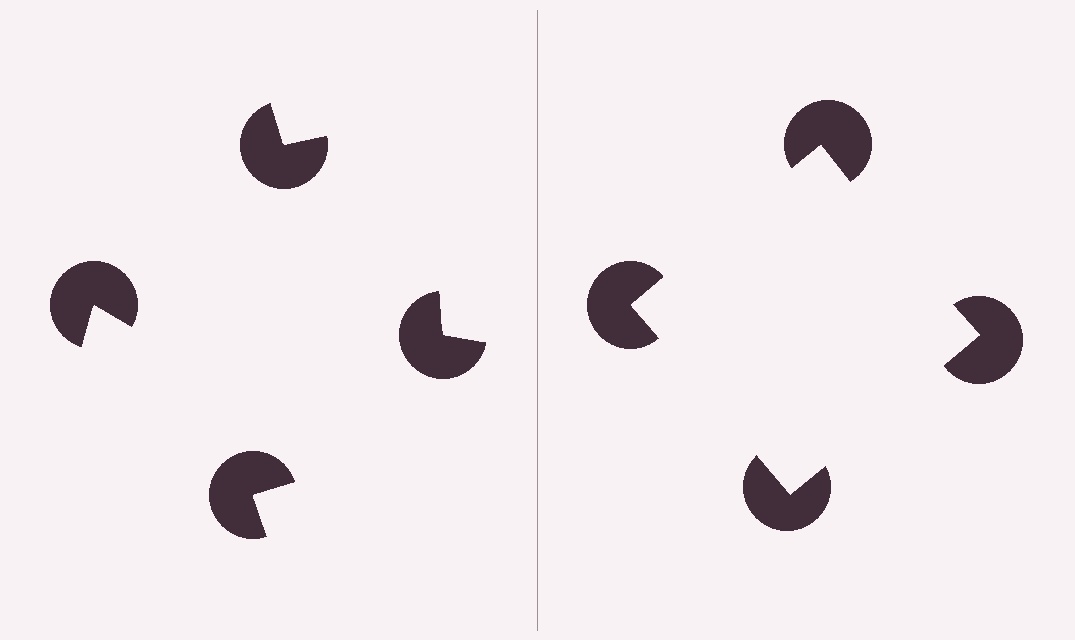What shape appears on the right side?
An illusory square.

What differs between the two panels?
The pac-man discs are positioned identically on both sides; only the wedge orientations differ. On the right they align to a square; on the left they are misaligned.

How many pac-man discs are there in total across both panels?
8 — 4 on each side.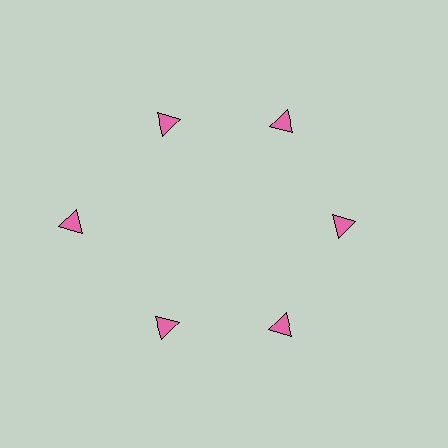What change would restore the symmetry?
The symmetry would be restored by moving it inward, back onto the ring so that all 6 triangles sit at equal angles and equal distance from the center.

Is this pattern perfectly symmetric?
No. The 6 pink triangles are arranged in a ring, but one element near the 9 o'clock position is pushed outward from the center, breaking the 6-fold rotational symmetry.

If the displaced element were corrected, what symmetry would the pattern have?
It would have 6-fold rotational symmetry — the pattern would map onto itself every 60 degrees.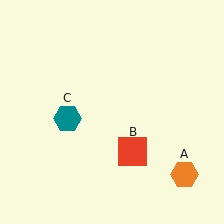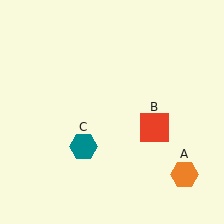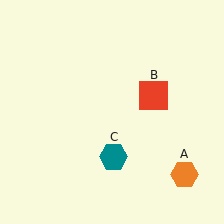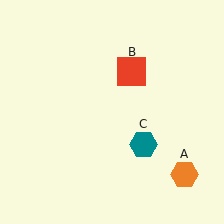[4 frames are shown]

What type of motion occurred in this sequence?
The red square (object B), teal hexagon (object C) rotated counterclockwise around the center of the scene.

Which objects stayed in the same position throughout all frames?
Orange hexagon (object A) remained stationary.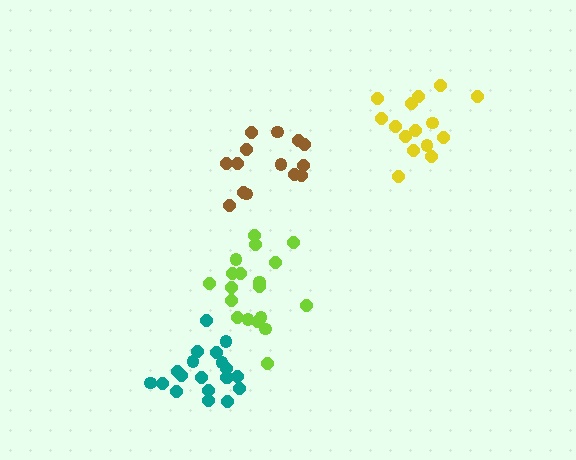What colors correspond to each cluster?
The clusters are colored: brown, yellow, lime, teal.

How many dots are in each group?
Group 1: 14 dots, Group 2: 15 dots, Group 3: 19 dots, Group 4: 20 dots (68 total).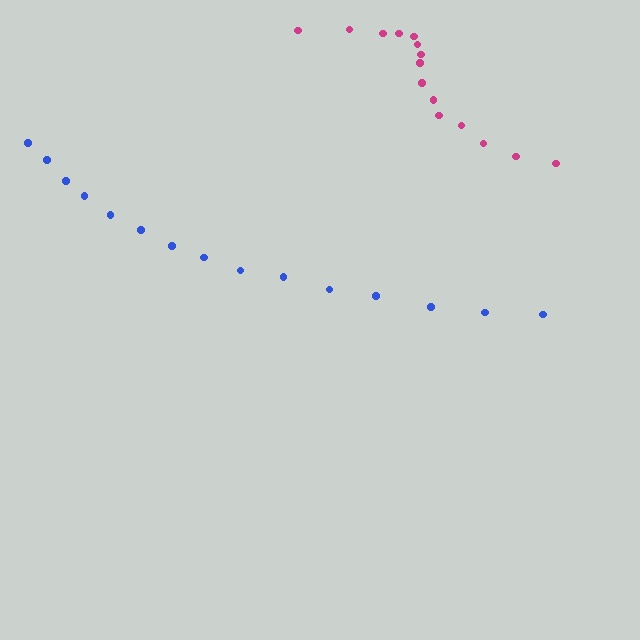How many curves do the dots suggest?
There are 2 distinct paths.